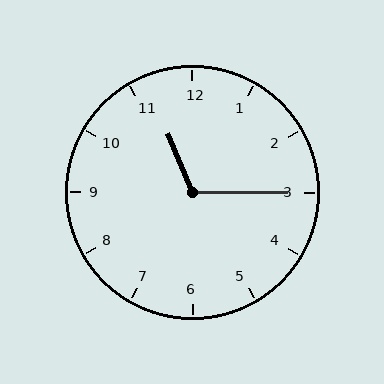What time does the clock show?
11:15.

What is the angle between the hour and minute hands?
Approximately 112 degrees.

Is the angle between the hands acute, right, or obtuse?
It is obtuse.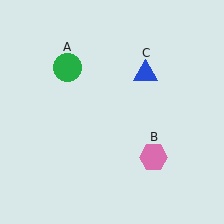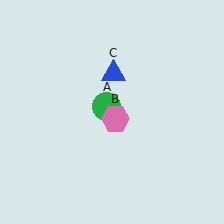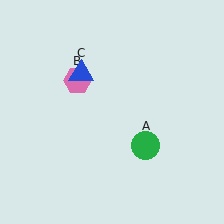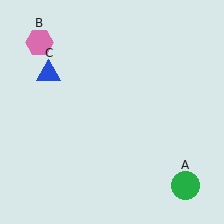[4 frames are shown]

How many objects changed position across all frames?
3 objects changed position: green circle (object A), pink hexagon (object B), blue triangle (object C).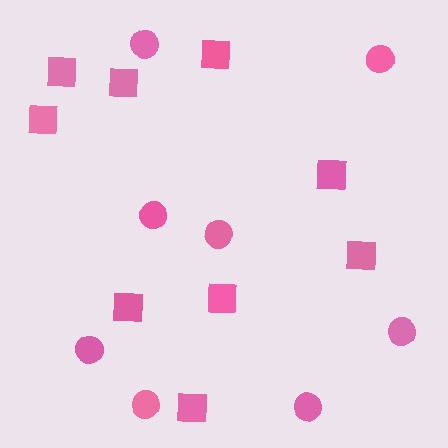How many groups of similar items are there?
There are 2 groups: one group of circles (8) and one group of squares (9).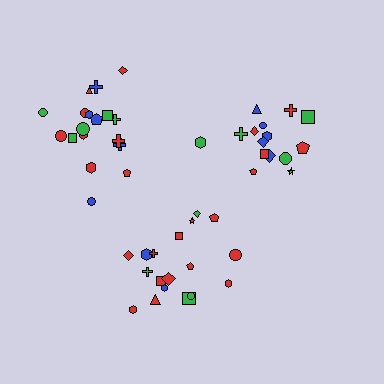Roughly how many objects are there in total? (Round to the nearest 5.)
Roughly 50 objects in total.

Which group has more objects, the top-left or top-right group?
The top-left group.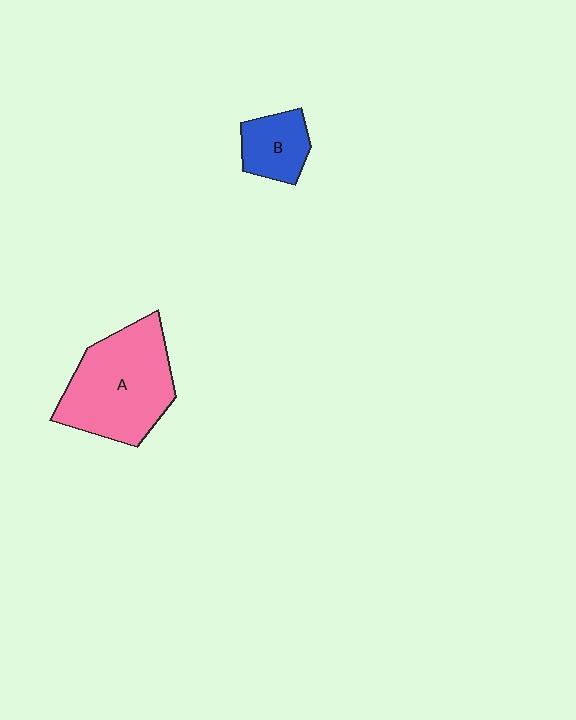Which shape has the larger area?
Shape A (pink).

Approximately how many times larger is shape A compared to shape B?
Approximately 2.5 times.